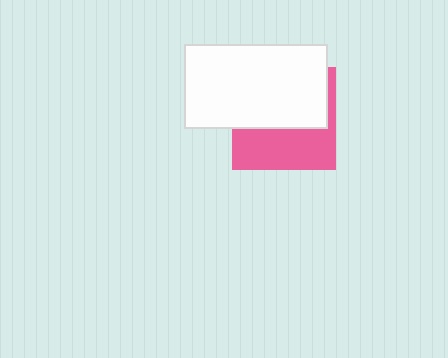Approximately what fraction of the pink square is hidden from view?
Roughly 56% of the pink square is hidden behind the white rectangle.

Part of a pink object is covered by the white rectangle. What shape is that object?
It is a square.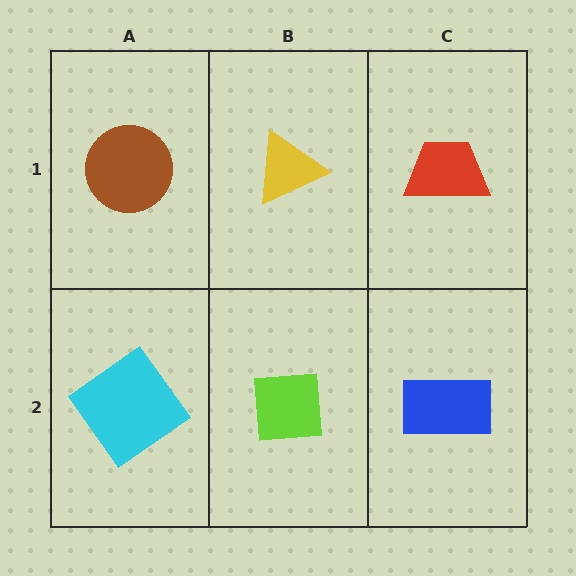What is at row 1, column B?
A yellow triangle.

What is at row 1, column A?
A brown circle.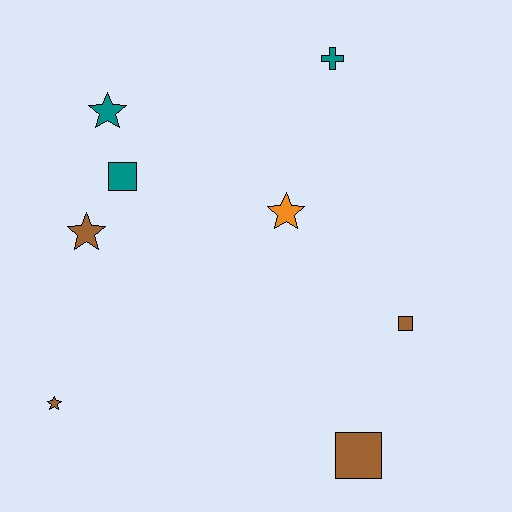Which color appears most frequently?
Brown, with 4 objects.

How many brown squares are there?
There are 2 brown squares.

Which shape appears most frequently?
Star, with 4 objects.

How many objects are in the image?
There are 8 objects.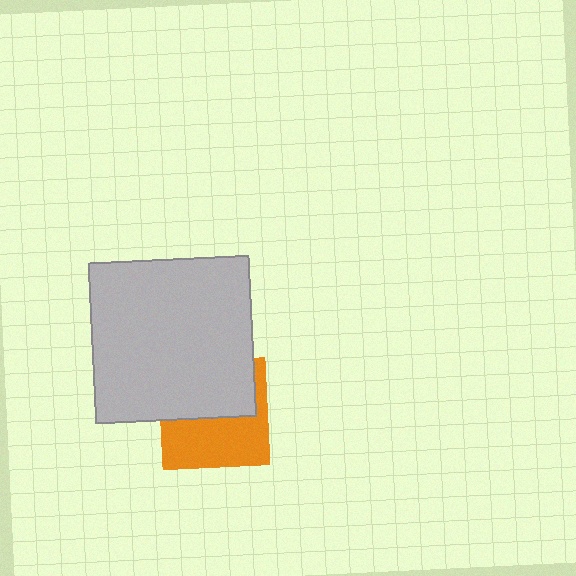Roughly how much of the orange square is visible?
About half of it is visible (roughly 50%).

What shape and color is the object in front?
The object in front is a light gray square.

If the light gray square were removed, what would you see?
You would see the complete orange square.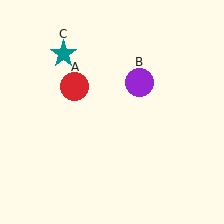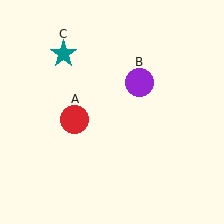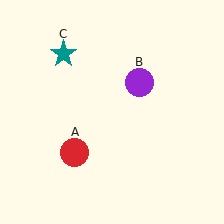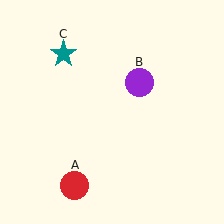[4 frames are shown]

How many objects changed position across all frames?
1 object changed position: red circle (object A).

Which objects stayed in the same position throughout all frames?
Purple circle (object B) and teal star (object C) remained stationary.